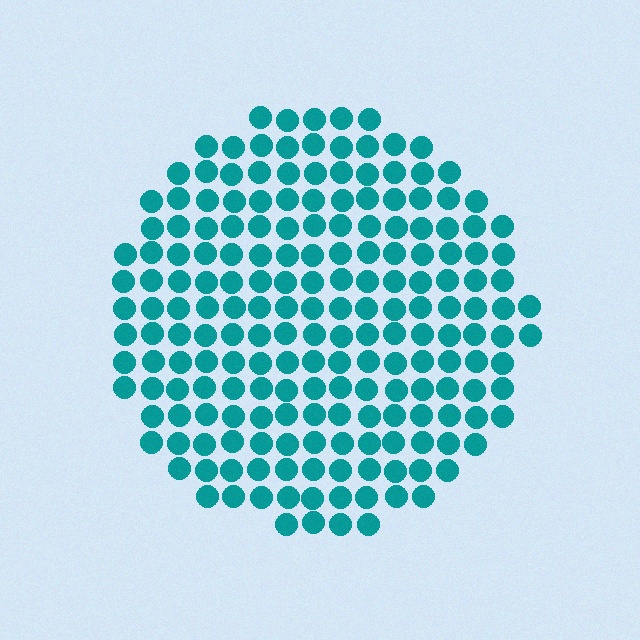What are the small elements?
The small elements are circles.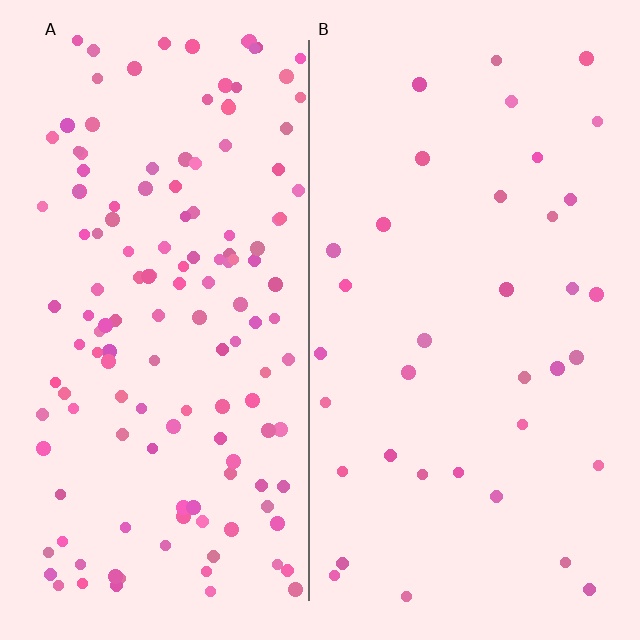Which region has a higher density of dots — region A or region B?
A (the left).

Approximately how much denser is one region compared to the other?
Approximately 4.0× — region A over region B.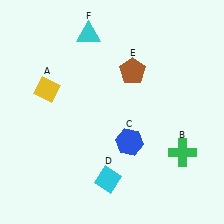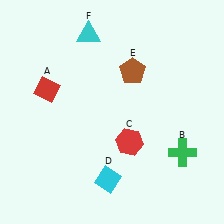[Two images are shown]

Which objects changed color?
A changed from yellow to red. C changed from blue to red.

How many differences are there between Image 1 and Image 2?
There are 2 differences between the two images.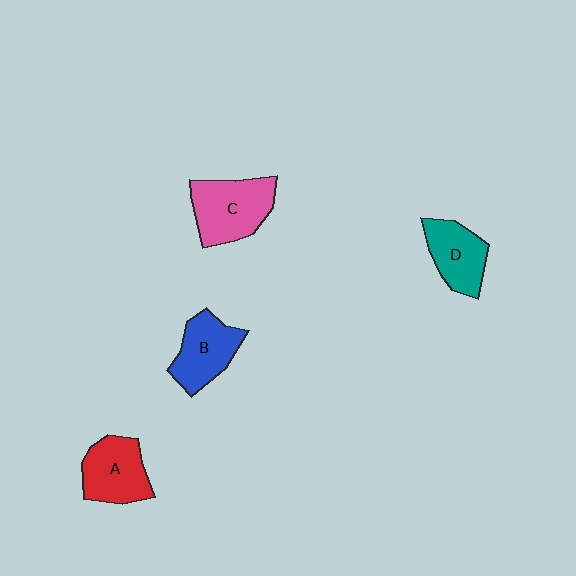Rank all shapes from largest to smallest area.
From largest to smallest: C (pink), A (red), B (blue), D (teal).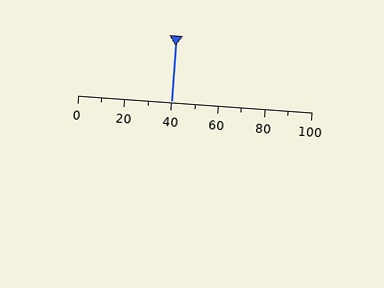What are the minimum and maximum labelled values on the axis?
The axis runs from 0 to 100.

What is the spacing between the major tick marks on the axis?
The major ticks are spaced 20 apart.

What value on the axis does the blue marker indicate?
The marker indicates approximately 40.